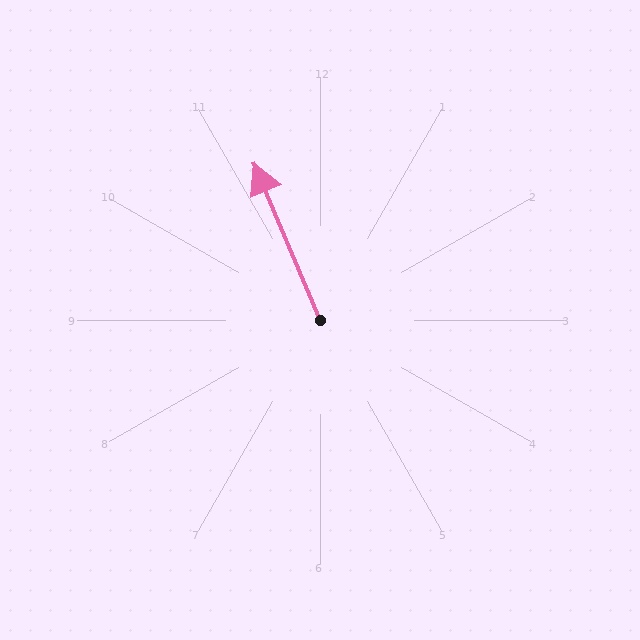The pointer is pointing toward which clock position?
Roughly 11 o'clock.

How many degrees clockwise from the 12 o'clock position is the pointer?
Approximately 337 degrees.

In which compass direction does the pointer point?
Northwest.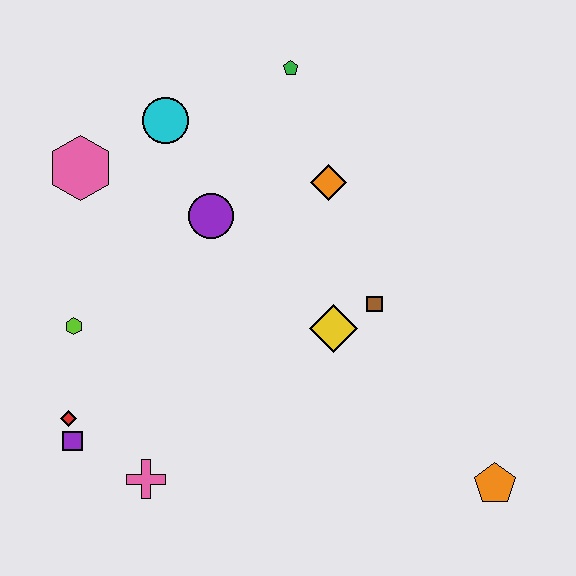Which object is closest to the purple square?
The red diamond is closest to the purple square.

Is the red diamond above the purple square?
Yes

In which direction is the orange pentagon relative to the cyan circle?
The orange pentagon is below the cyan circle.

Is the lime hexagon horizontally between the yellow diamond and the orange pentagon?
No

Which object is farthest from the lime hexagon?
The orange pentagon is farthest from the lime hexagon.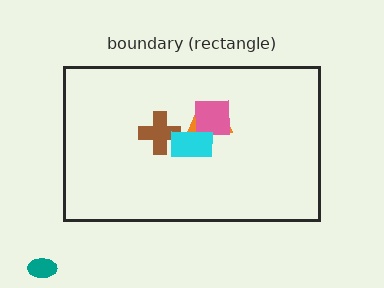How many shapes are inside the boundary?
4 inside, 1 outside.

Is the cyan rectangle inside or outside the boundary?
Inside.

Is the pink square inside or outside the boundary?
Inside.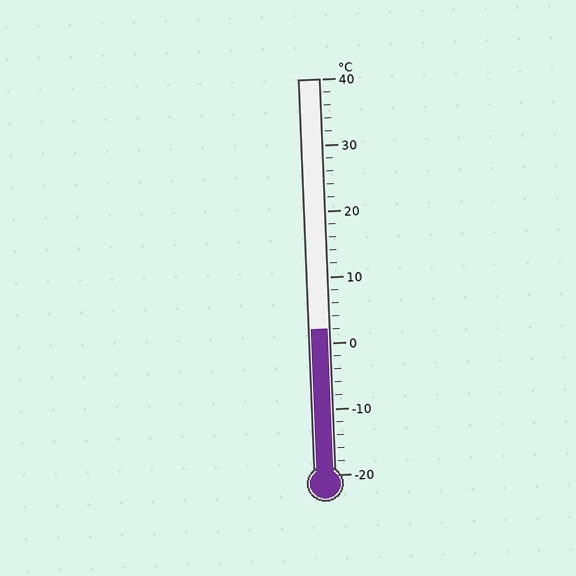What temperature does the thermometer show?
The thermometer shows approximately 2°C.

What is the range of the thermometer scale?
The thermometer scale ranges from -20°C to 40°C.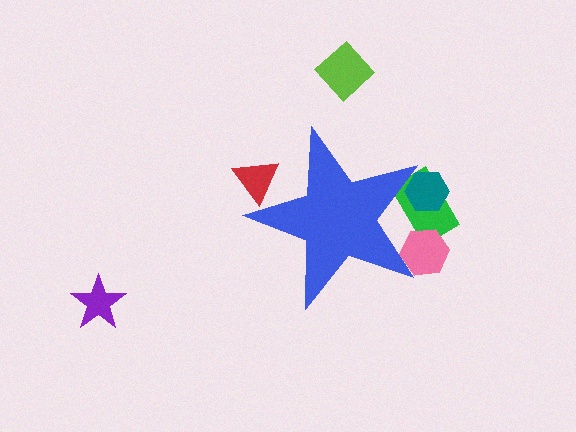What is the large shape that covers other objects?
A blue star.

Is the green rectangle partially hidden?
Yes, the green rectangle is partially hidden behind the blue star.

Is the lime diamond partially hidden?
No, the lime diamond is fully visible.